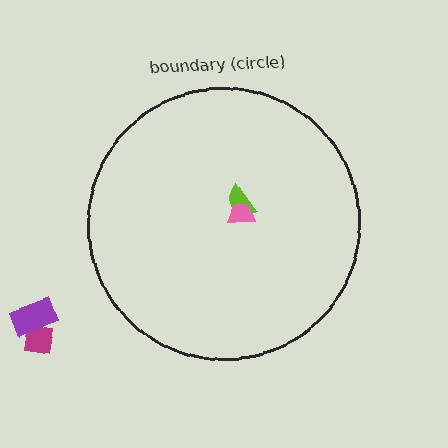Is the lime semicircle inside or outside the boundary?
Inside.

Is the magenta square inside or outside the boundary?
Outside.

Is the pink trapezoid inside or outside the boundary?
Inside.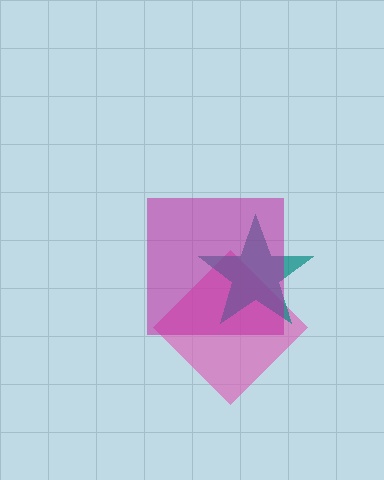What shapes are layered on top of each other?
The layered shapes are: a pink diamond, a teal star, a magenta square.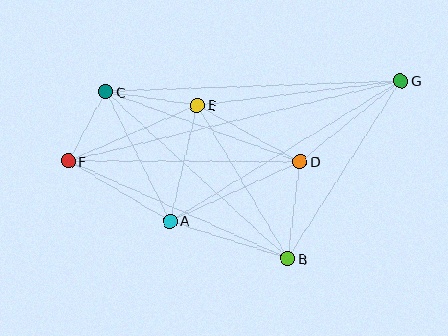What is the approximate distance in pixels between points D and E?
The distance between D and E is approximately 117 pixels.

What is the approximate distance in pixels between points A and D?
The distance between A and D is approximately 143 pixels.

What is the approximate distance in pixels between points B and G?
The distance between B and G is approximately 210 pixels.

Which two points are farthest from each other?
Points F and G are farthest from each other.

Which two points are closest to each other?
Points C and F are closest to each other.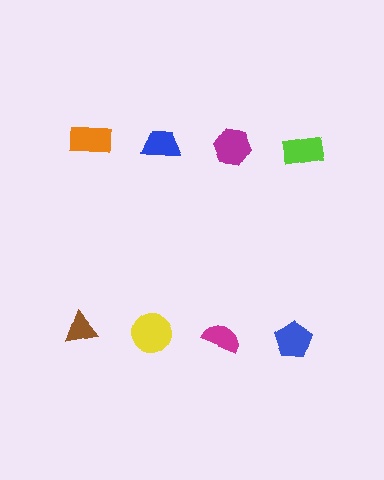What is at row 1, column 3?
A magenta hexagon.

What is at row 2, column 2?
A yellow circle.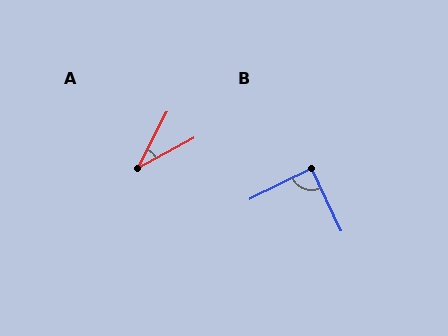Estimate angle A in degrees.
Approximately 34 degrees.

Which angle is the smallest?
A, at approximately 34 degrees.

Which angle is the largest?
B, at approximately 89 degrees.